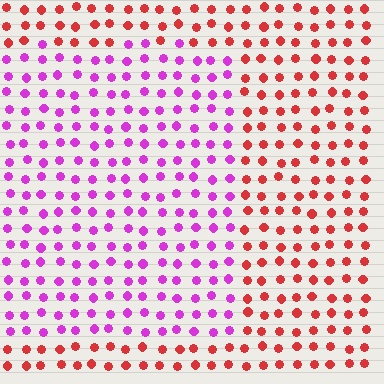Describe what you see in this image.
The image is filled with small red elements in a uniform arrangement. A rectangle-shaped region is visible where the elements are tinted to a slightly different hue, forming a subtle color boundary.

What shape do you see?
I see a rectangle.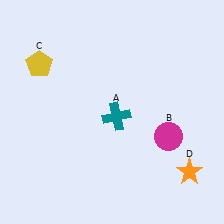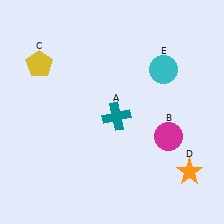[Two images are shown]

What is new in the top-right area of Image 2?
A cyan circle (E) was added in the top-right area of Image 2.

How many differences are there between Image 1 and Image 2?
There is 1 difference between the two images.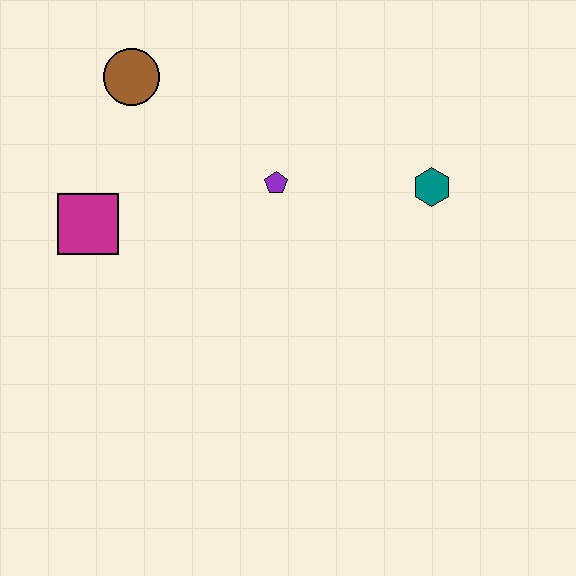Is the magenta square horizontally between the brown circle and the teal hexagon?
No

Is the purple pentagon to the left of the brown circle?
No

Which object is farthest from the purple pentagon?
The magenta square is farthest from the purple pentagon.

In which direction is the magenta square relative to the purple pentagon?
The magenta square is to the left of the purple pentagon.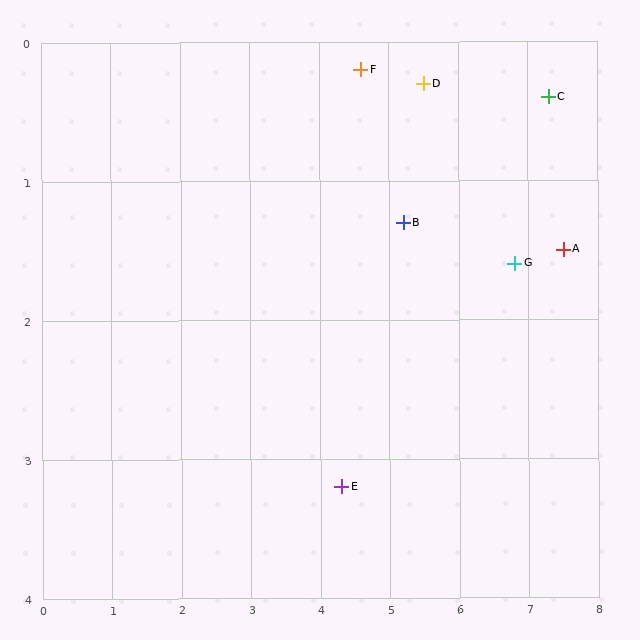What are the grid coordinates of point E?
Point E is at approximately (4.3, 3.2).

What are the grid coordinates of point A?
Point A is at approximately (7.5, 1.5).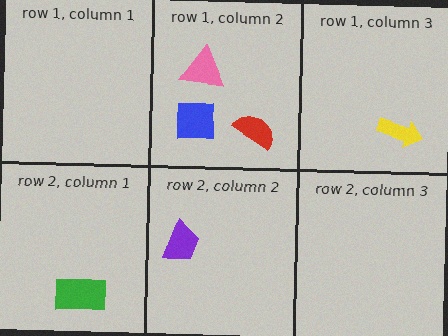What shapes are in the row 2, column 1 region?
The green rectangle.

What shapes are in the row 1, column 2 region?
The pink triangle, the red semicircle, the blue square.